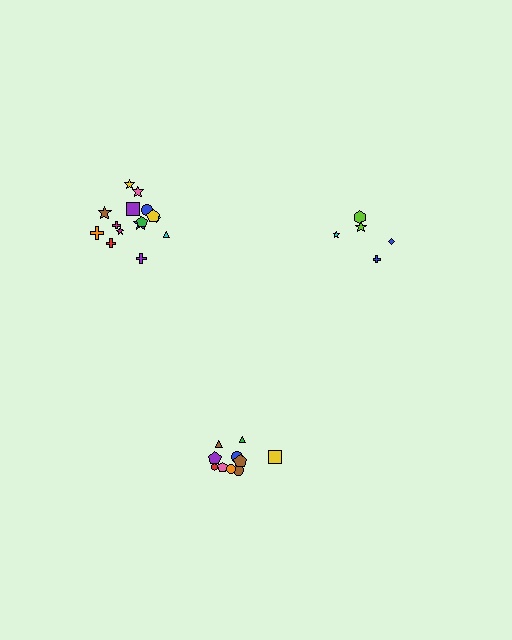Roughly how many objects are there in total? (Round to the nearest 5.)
Roughly 30 objects in total.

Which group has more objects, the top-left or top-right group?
The top-left group.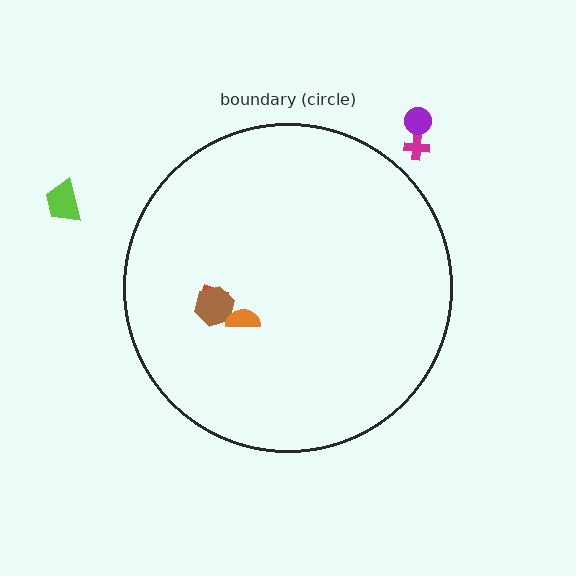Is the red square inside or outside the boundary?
Inside.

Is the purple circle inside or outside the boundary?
Outside.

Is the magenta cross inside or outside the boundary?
Outside.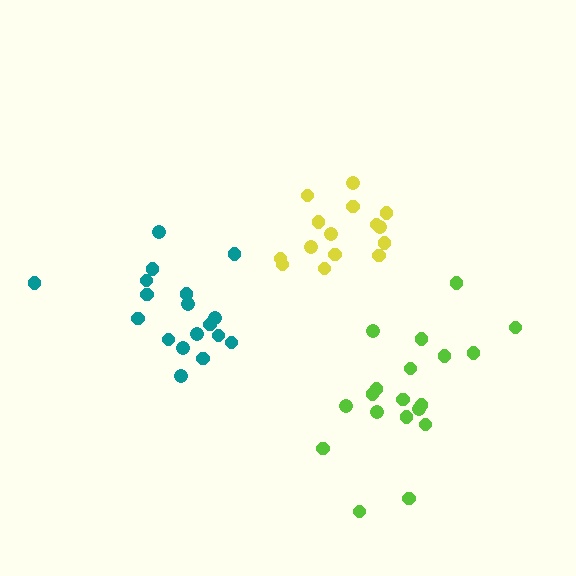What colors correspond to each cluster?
The clusters are colored: yellow, lime, teal.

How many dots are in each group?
Group 1: 15 dots, Group 2: 19 dots, Group 3: 18 dots (52 total).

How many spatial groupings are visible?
There are 3 spatial groupings.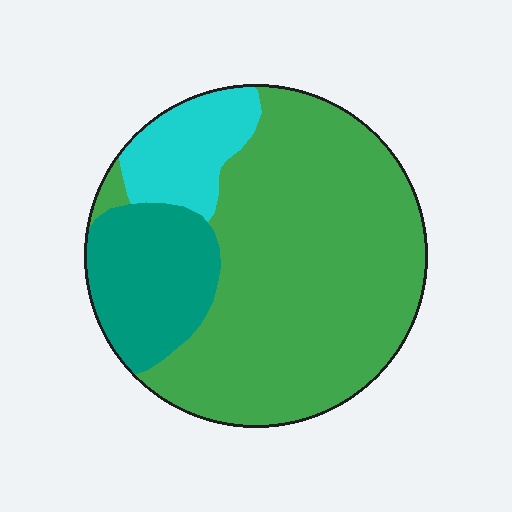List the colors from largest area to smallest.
From largest to smallest: green, teal, cyan.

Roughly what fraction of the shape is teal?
Teal covers roughly 20% of the shape.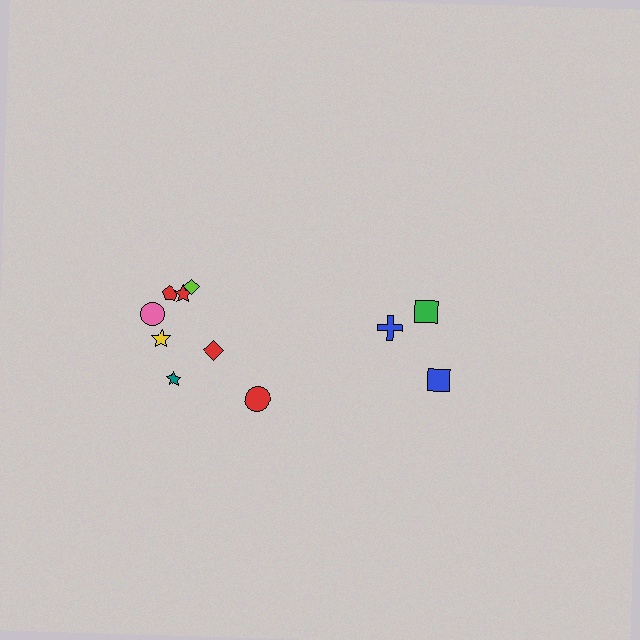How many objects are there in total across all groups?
There are 11 objects.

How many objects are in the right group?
There are 3 objects.